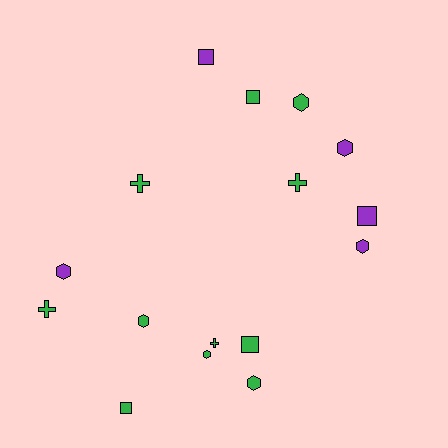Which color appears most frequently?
Green, with 11 objects.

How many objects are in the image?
There are 16 objects.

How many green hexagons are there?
There are 4 green hexagons.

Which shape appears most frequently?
Hexagon, with 7 objects.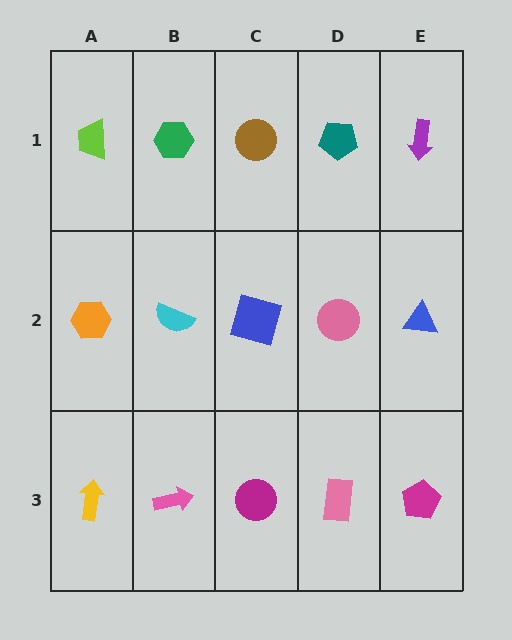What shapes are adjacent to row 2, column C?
A brown circle (row 1, column C), a magenta circle (row 3, column C), a cyan semicircle (row 2, column B), a pink circle (row 2, column D).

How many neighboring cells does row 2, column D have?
4.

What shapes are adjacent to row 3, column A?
An orange hexagon (row 2, column A), a pink arrow (row 3, column B).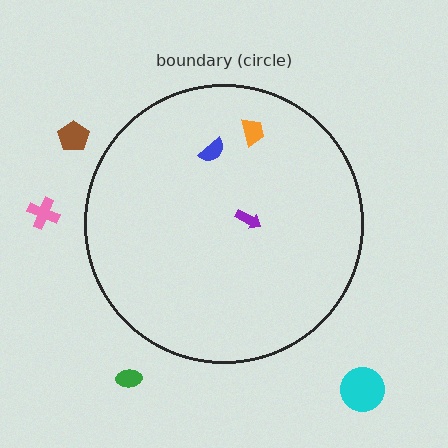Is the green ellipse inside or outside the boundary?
Outside.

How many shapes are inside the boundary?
3 inside, 4 outside.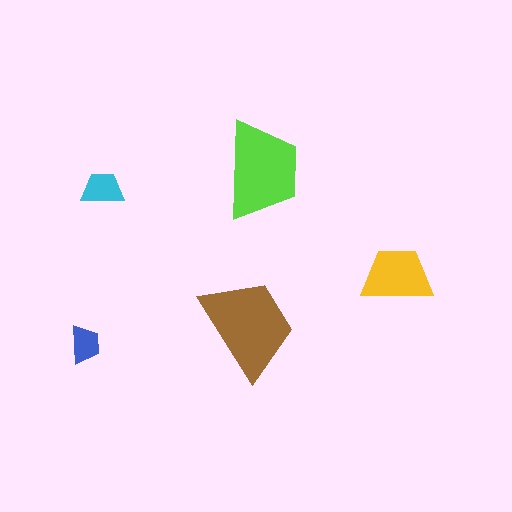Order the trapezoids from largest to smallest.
the brown one, the lime one, the yellow one, the cyan one, the blue one.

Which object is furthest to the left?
The blue trapezoid is leftmost.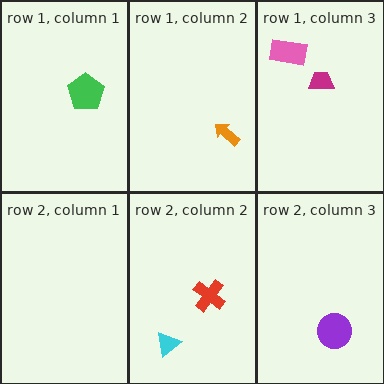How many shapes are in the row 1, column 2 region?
1.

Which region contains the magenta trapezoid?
The row 1, column 3 region.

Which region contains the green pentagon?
The row 1, column 1 region.